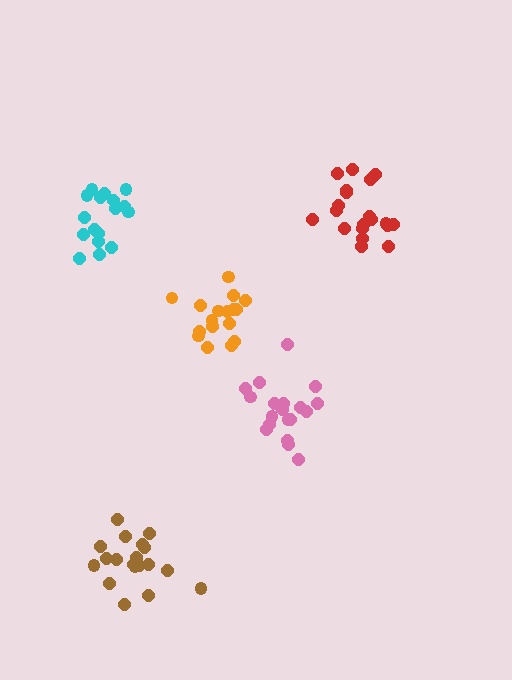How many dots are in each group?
Group 1: 20 dots, Group 2: 17 dots, Group 3: 19 dots, Group 4: 17 dots, Group 5: 19 dots (92 total).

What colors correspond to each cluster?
The clusters are colored: red, cyan, pink, orange, brown.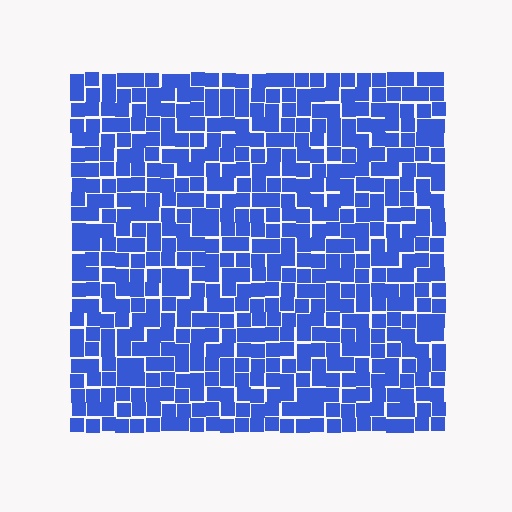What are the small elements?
The small elements are squares.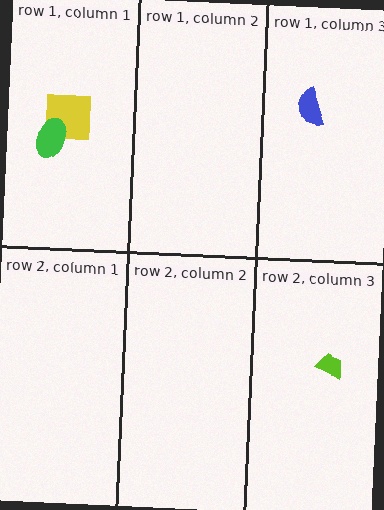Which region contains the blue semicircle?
The row 1, column 3 region.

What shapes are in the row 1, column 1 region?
The yellow square, the green ellipse.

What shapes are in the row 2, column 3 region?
The lime trapezoid.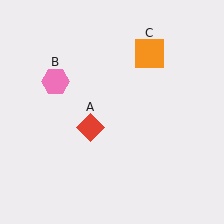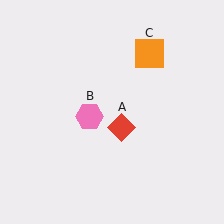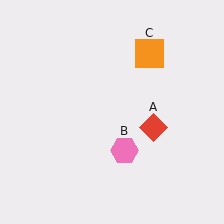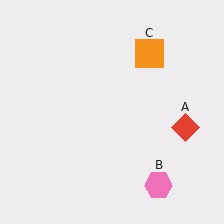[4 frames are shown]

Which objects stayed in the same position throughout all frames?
Orange square (object C) remained stationary.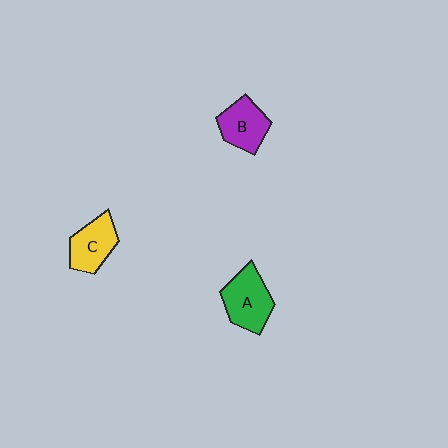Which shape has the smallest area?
Shape B (purple).